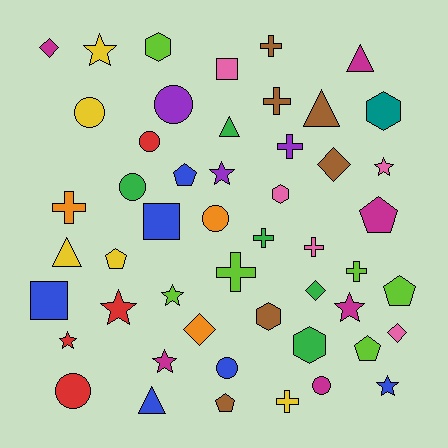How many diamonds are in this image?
There are 5 diamonds.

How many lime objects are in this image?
There are 6 lime objects.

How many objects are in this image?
There are 50 objects.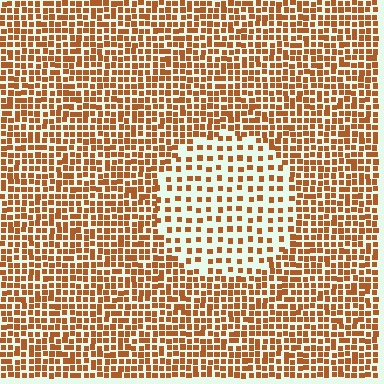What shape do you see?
I see a circle.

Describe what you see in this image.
The image contains small brown elements arranged at two different densities. A circle-shaped region is visible where the elements are less densely packed than the surrounding area.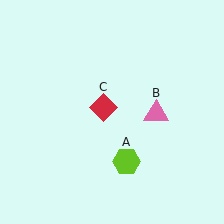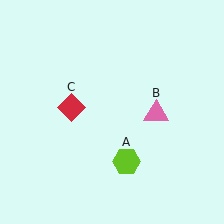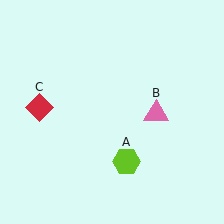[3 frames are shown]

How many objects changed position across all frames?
1 object changed position: red diamond (object C).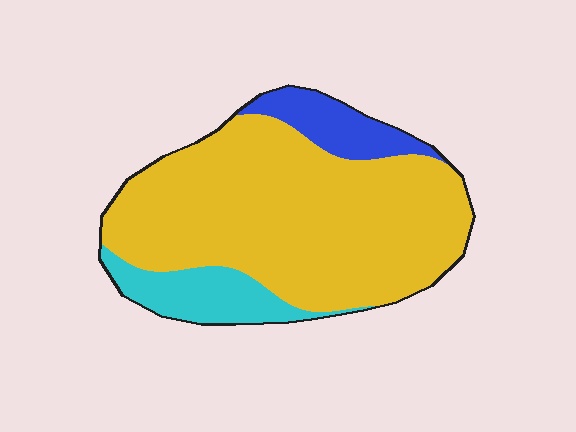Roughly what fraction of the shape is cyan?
Cyan covers 13% of the shape.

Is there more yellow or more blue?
Yellow.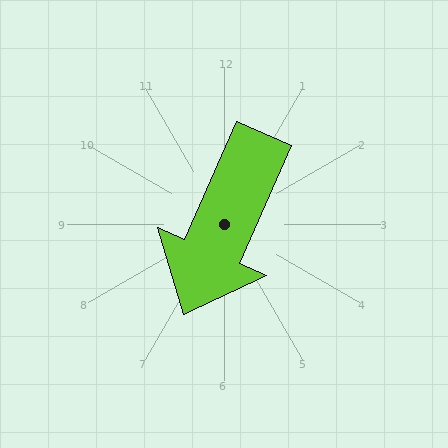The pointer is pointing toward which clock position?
Roughly 7 o'clock.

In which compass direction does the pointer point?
Southwest.